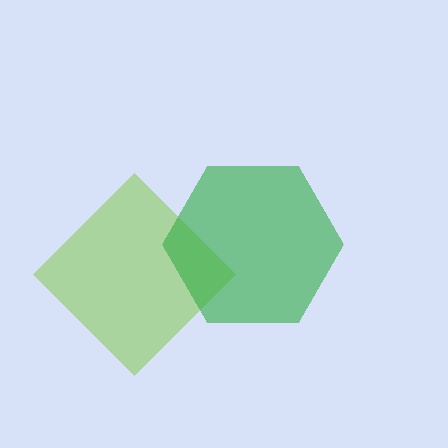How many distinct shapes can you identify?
There are 2 distinct shapes: a lime diamond, a green hexagon.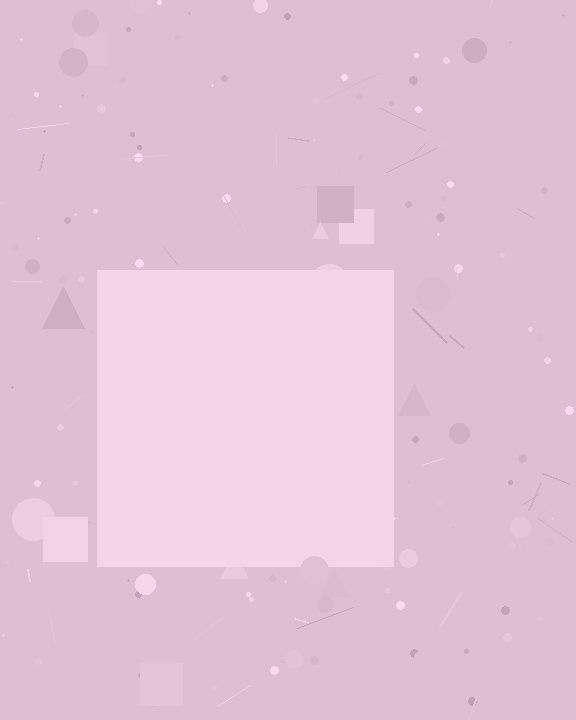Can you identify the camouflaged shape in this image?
The camouflaged shape is a square.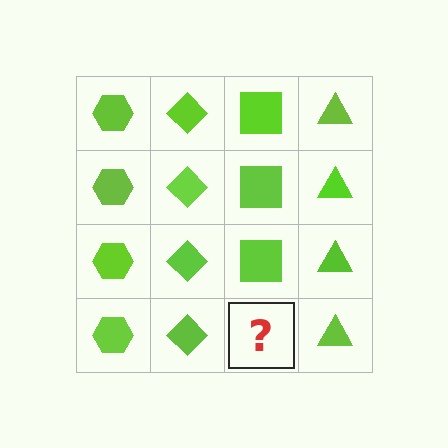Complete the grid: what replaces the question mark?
The question mark should be replaced with a lime square.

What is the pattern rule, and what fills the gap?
The rule is that each column has a consistent shape. The gap should be filled with a lime square.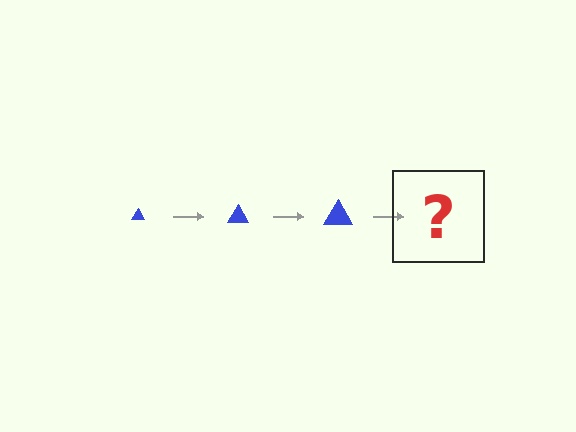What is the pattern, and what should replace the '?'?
The pattern is that the triangle gets progressively larger each step. The '?' should be a blue triangle, larger than the previous one.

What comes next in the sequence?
The next element should be a blue triangle, larger than the previous one.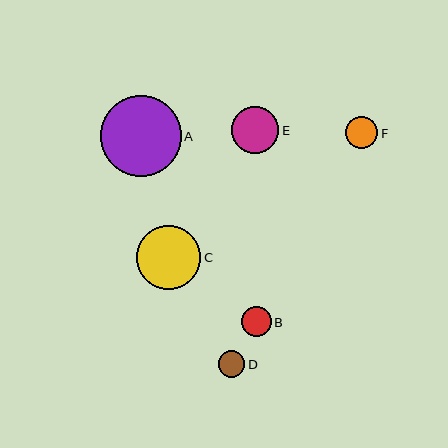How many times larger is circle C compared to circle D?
Circle C is approximately 2.4 times the size of circle D.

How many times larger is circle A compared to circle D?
Circle A is approximately 3.0 times the size of circle D.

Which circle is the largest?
Circle A is the largest with a size of approximately 81 pixels.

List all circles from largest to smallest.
From largest to smallest: A, C, E, F, B, D.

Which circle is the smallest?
Circle D is the smallest with a size of approximately 27 pixels.